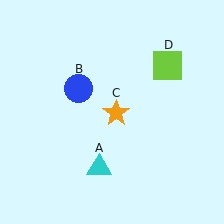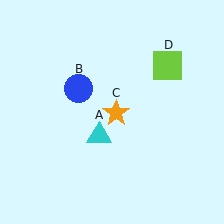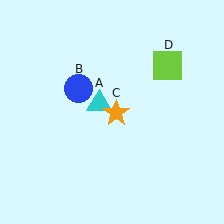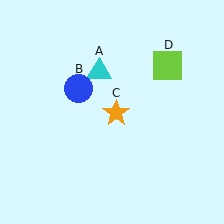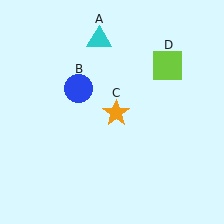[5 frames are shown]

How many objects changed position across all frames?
1 object changed position: cyan triangle (object A).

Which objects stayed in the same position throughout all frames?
Blue circle (object B) and orange star (object C) and lime square (object D) remained stationary.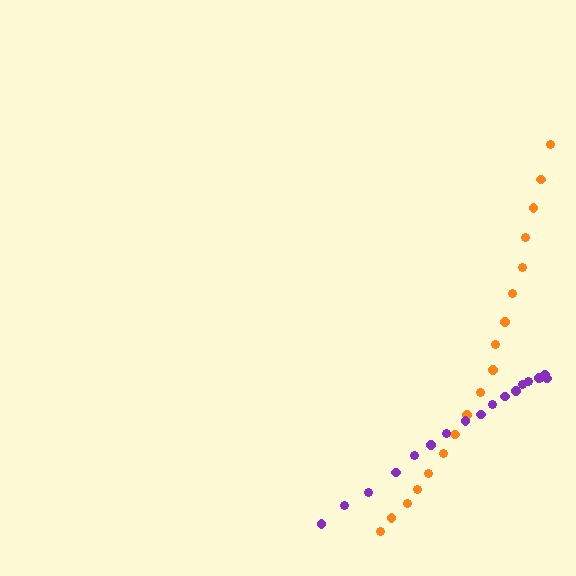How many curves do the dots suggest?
There are 2 distinct paths.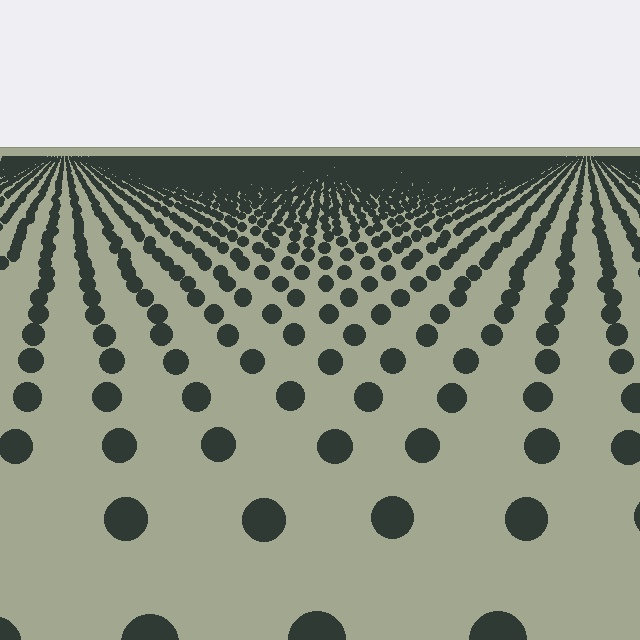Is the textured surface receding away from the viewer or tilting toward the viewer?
The surface is receding away from the viewer. Texture elements get smaller and denser toward the top.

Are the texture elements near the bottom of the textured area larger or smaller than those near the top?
Larger. Near the bottom, elements are closer to the viewer and appear at a bigger on-screen size.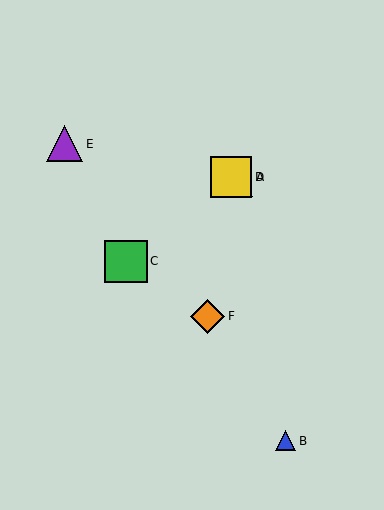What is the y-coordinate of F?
Object F is at y≈316.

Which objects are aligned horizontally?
Objects A, D are aligned horizontally.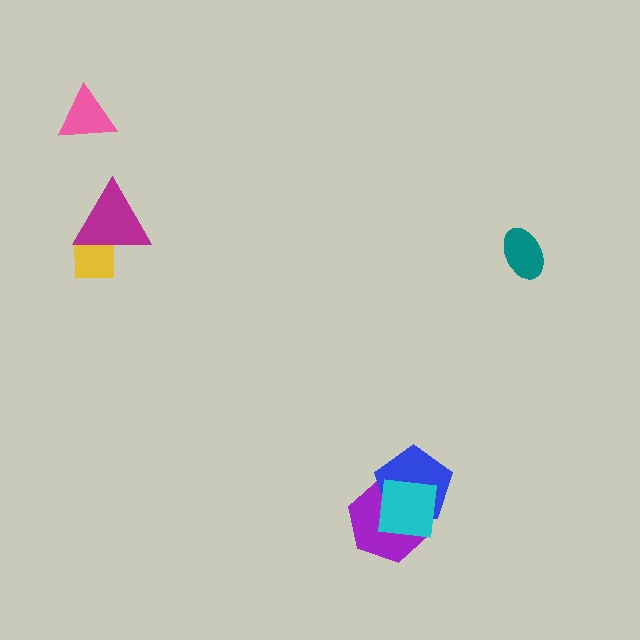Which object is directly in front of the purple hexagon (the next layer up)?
The blue pentagon is directly in front of the purple hexagon.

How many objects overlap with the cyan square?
2 objects overlap with the cyan square.